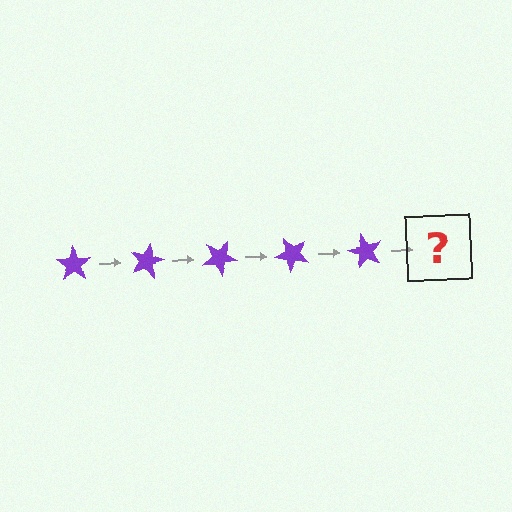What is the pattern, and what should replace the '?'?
The pattern is that the star rotates 15 degrees each step. The '?' should be a purple star rotated 75 degrees.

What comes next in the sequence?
The next element should be a purple star rotated 75 degrees.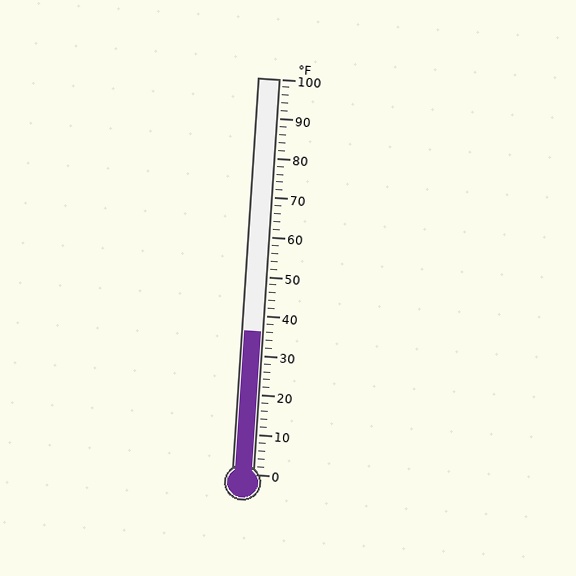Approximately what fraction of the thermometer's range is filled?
The thermometer is filled to approximately 35% of its range.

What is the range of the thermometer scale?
The thermometer scale ranges from 0°F to 100°F.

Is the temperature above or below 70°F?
The temperature is below 70°F.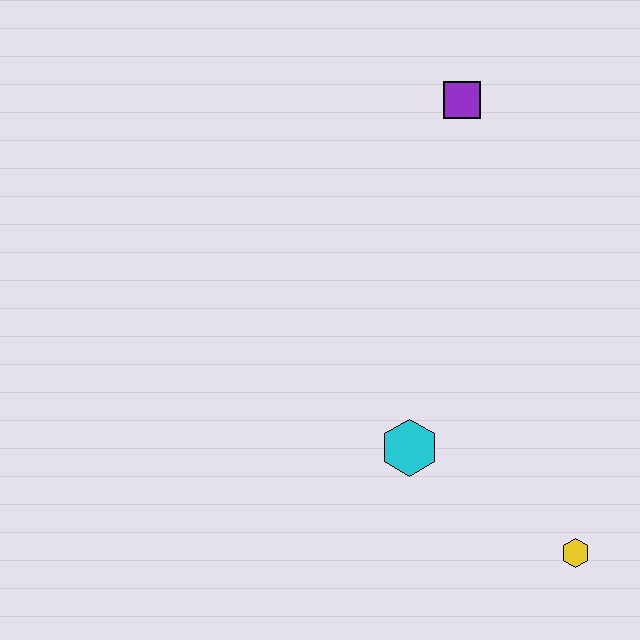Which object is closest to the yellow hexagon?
The cyan hexagon is closest to the yellow hexagon.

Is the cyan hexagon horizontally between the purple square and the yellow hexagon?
No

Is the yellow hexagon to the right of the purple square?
Yes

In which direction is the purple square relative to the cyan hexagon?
The purple square is above the cyan hexagon.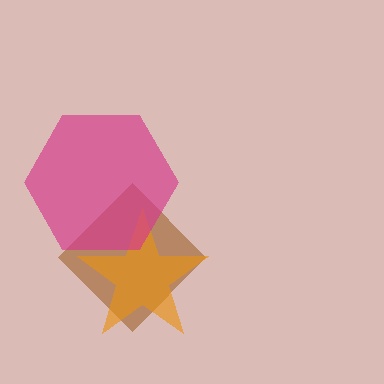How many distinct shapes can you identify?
There are 3 distinct shapes: a brown diamond, an orange star, a magenta hexagon.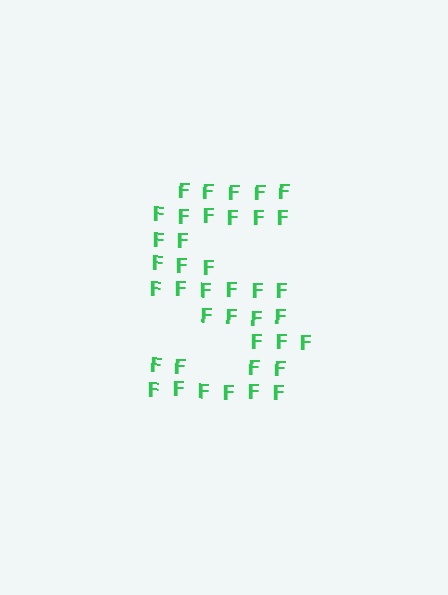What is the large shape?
The large shape is the letter S.